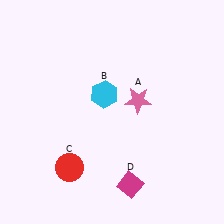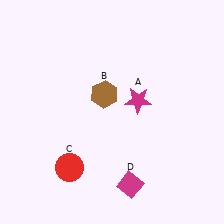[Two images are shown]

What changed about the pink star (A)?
In Image 1, A is pink. In Image 2, it changed to magenta.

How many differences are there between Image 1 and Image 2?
There are 2 differences between the two images.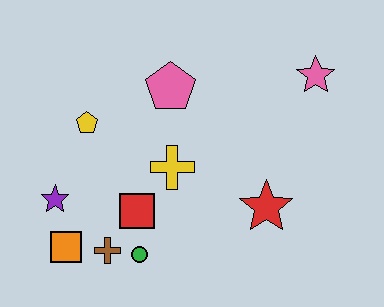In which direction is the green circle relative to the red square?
The green circle is below the red square.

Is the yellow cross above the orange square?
Yes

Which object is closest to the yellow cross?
The red square is closest to the yellow cross.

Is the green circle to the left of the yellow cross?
Yes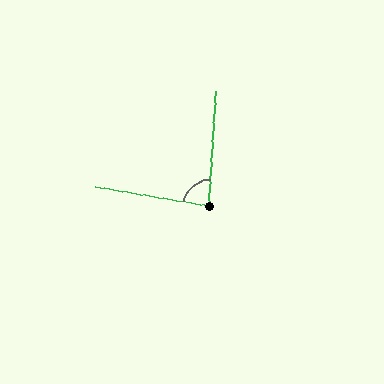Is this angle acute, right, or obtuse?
It is acute.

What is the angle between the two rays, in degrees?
Approximately 84 degrees.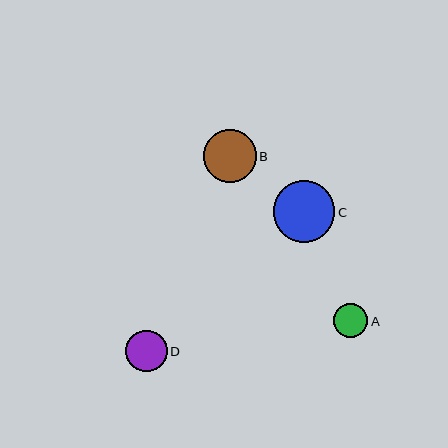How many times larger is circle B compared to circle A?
Circle B is approximately 1.5 times the size of circle A.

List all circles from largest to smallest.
From largest to smallest: C, B, D, A.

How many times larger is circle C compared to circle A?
Circle C is approximately 1.8 times the size of circle A.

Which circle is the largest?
Circle C is the largest with a size of approximately 62 pixels.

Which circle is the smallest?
Circle A is the smallest with a size of approximately 34 pixels.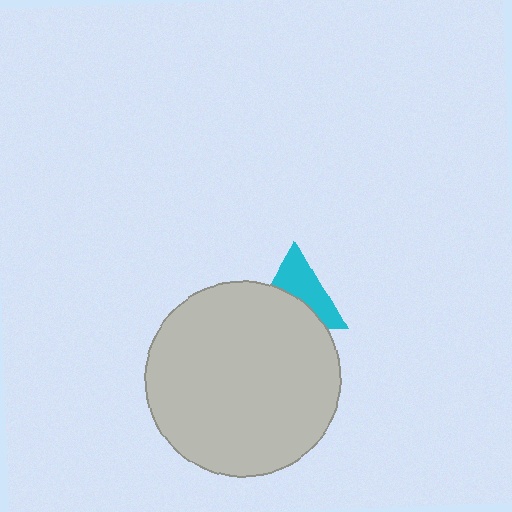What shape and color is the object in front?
The object in front is a light gray circle.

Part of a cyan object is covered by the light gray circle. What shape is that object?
It is a triangle.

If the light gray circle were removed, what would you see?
You would see the complete cyan triangle.